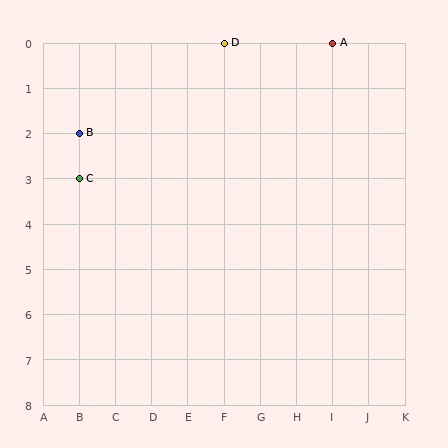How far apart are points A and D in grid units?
Points A and D are 3 columns apart.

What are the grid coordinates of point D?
Point D is at grid coordinates (F, 0).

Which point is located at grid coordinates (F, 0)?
Point D is at (F, 0).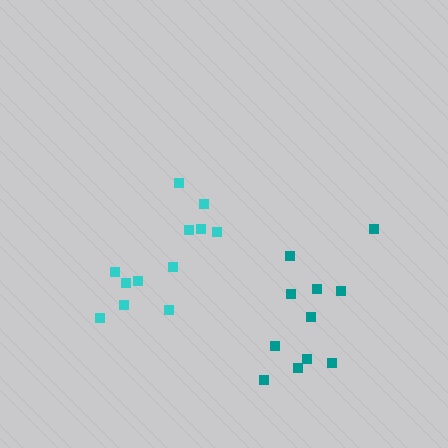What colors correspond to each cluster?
The clusters are colored: cyan, teal.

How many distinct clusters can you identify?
There are 2 distinct clusters.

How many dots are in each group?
Group 1: 12 dots, Group 2: 12 dots (24 total).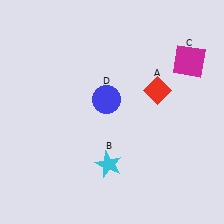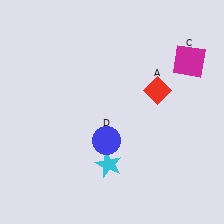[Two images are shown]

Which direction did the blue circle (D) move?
The blue circle (D) moved down.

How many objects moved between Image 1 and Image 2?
1 object moved between the two images.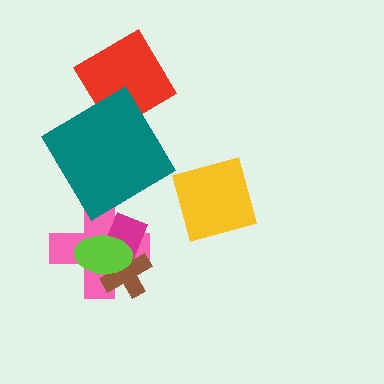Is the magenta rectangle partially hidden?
Yes, it is partially covered by another shape.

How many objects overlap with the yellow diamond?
0 objects overlap with the yellow diamond.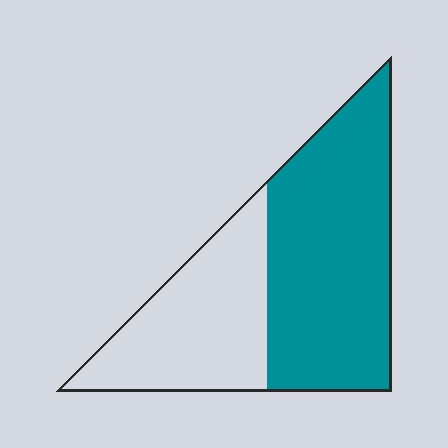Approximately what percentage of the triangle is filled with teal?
Approximately 60%.